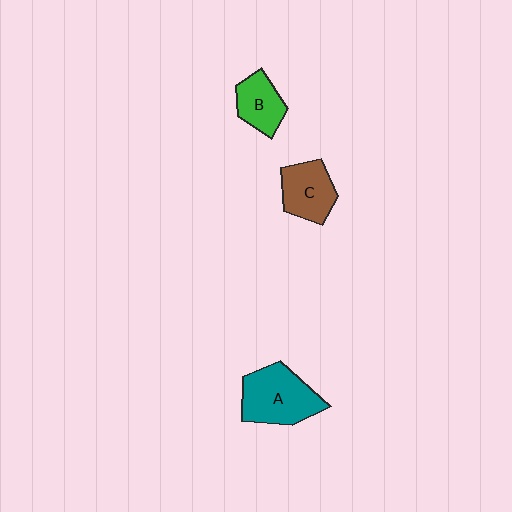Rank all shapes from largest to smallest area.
From largest to smallest: A (teal), C (brown), B (green).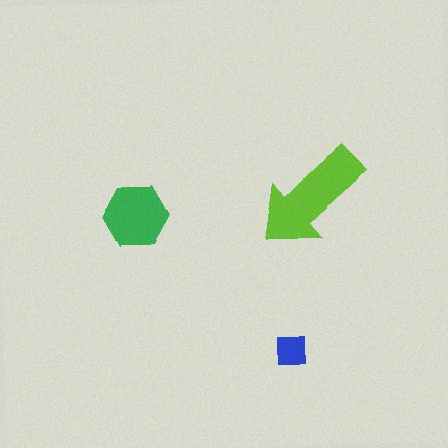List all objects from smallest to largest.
The blue square, the green hexagon, the lime arrow.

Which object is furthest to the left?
The green hexagon is leftmost.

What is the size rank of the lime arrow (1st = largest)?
1st.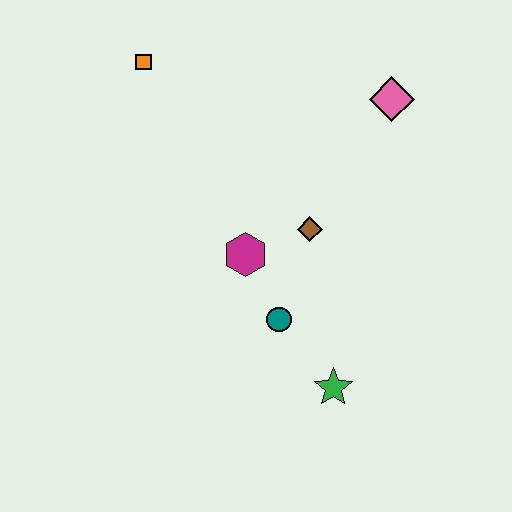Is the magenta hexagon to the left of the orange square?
No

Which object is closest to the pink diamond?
The brown diamond is closest to the pink diamond.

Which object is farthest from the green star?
The orange square is farthest from the green star.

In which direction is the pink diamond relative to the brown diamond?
The pink diamond is above the brown diamond.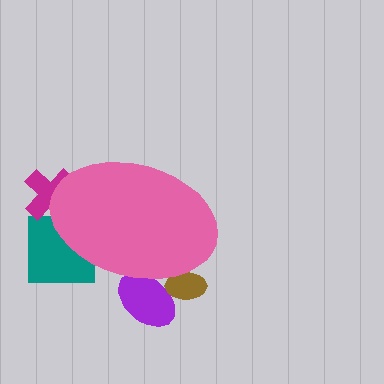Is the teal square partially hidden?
Yes, the teal square is partially hidden behind the pink ellipse.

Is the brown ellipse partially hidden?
Yes, the brown ellipse is partially hidden behind the pink ellipse.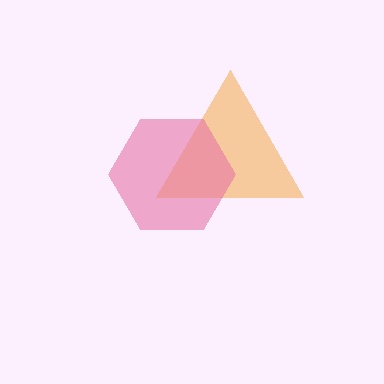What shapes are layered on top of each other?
The layered shapes are: an orange triangle, a pink hexagon.